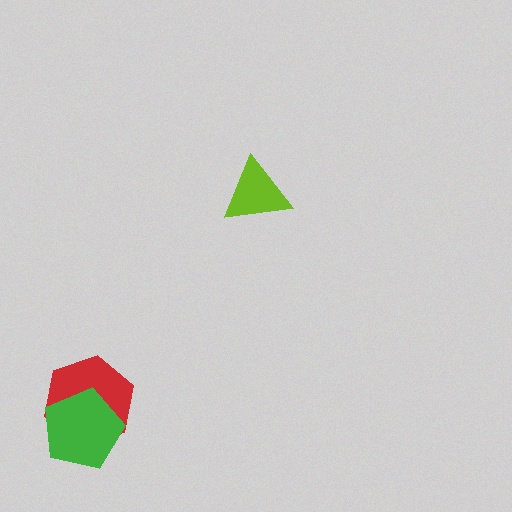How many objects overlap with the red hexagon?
1 object overlaps with the red hexagon.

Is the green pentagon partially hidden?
No, no other shape covers it.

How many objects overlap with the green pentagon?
1 object overlaps with the green pentagon.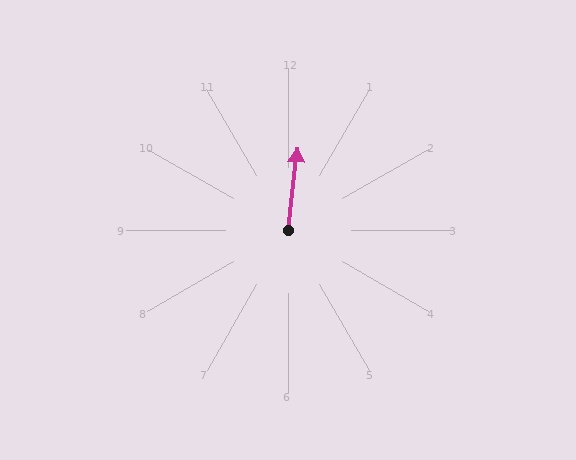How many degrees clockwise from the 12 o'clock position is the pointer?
Approximately 7 degrees.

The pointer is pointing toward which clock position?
Roughly 12 o'clock.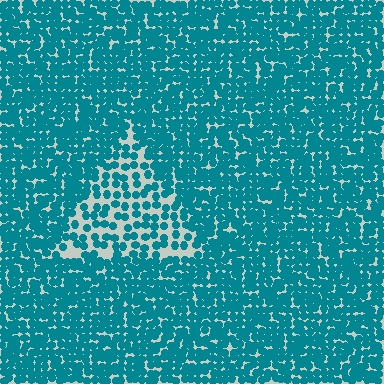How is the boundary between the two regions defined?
The boundary is defined by a change in element density (approximately 2.1x ratio). All elements are the same color, size, and shape.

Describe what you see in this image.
The image contains small teal elements arranged at two different densities. A triangle-shaped region is visible where the elements are less densely packed than the surrounding area.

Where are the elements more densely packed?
The elements are more densely packed outside the triangle boundary.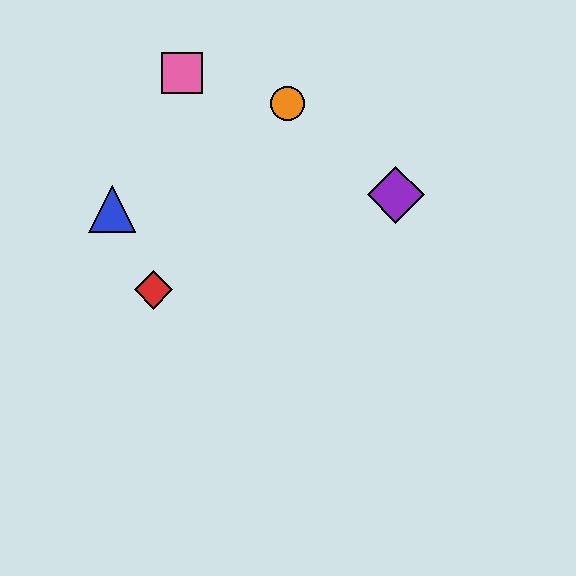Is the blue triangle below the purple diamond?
Yes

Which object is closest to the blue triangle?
The red diamond is closest to the blue triangle.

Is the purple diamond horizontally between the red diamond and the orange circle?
No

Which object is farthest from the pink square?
The purple diamond is farthest from the pink square.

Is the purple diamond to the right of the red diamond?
Yes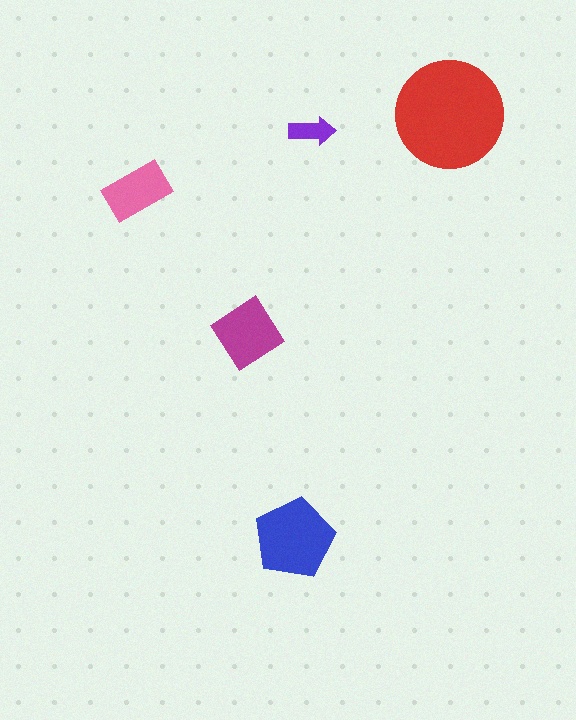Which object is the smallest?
The purple arrow.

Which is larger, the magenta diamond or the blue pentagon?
The blue pentagon.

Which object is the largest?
The red circle.